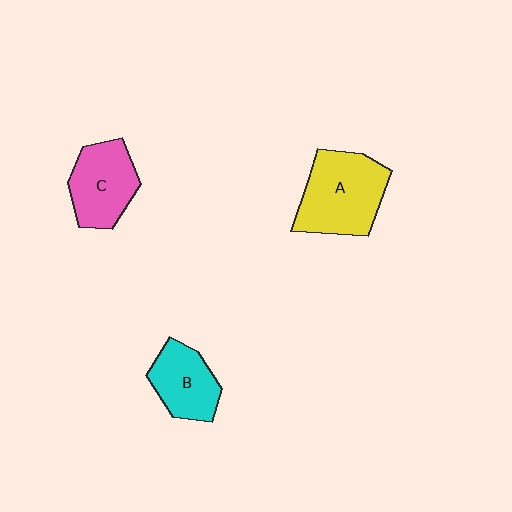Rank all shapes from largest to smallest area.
From largest to smallest: A (yellow), C (pink), B (cyan).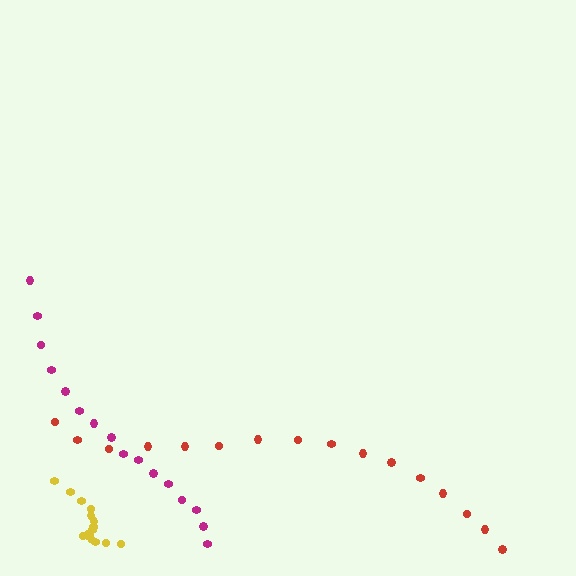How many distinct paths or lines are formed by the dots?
There are 3 distinct paths.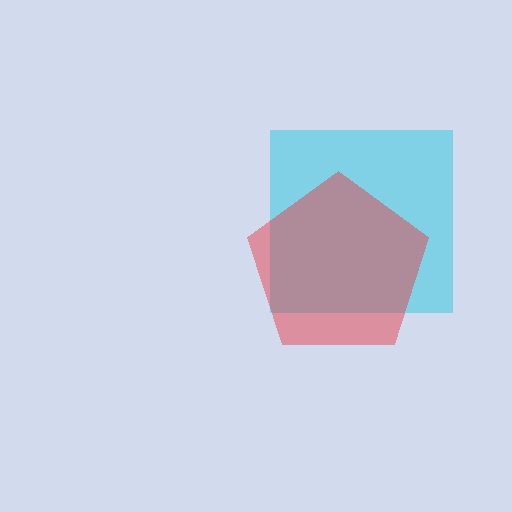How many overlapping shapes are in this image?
There are 2 overlapping shapes in the image.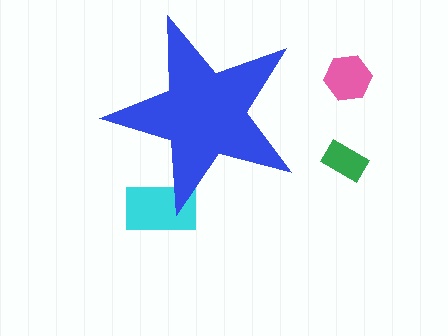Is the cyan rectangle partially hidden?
Yes, the cyan rectangle is partially hidden behind the blue star.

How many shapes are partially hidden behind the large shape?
1 shape is partially hidden.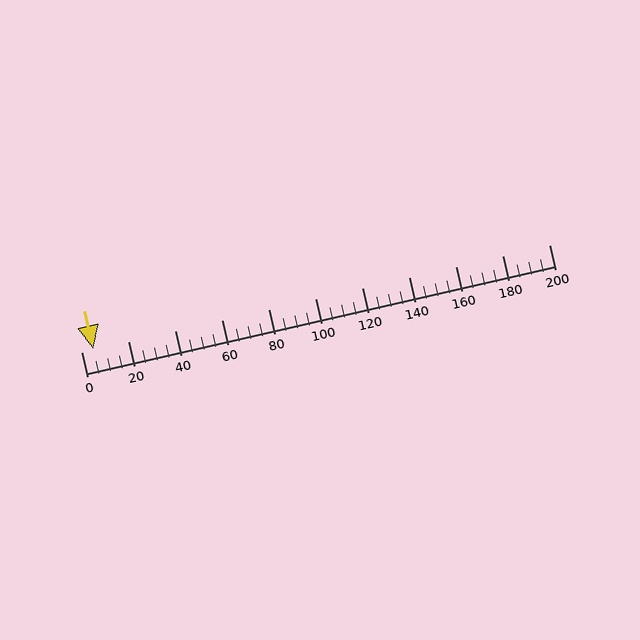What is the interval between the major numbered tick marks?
The major tick marks are spaced 20 units apart.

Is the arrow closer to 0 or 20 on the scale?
The arrow is closer to 0.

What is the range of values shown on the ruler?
The ruler shows values from 0 to 200.